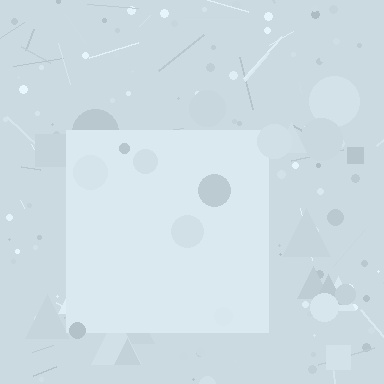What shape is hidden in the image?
A square is hidden in the image.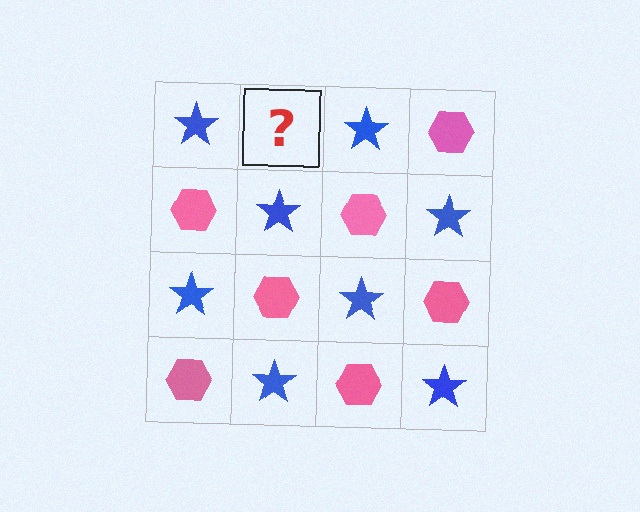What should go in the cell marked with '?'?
The missing cell should contain a pink hexagon.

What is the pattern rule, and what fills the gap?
The rule is that it alternates blue star and pink hexagon in a checkerboard pattern. The gap should be filled with a pink hexagon.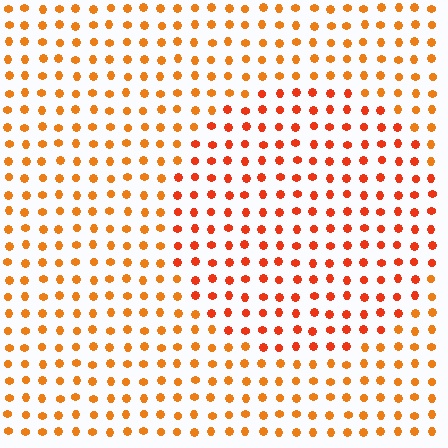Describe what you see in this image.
The image is filled with small orange elements in a uniform arrangement. A circle-shaped region is visible where the elements are tinted to a slightly different hue, forming a subtle color boundary.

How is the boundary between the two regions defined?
The boundary is defined purely by a slight shift in hue (about 21 degrees). Spacing, size, and orientation are identical on both sides.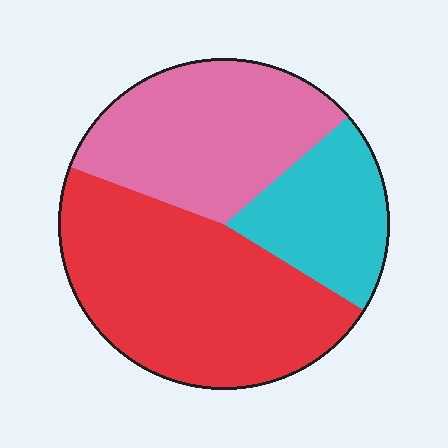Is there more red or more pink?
Red.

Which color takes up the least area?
Cyan, at roughly 20%.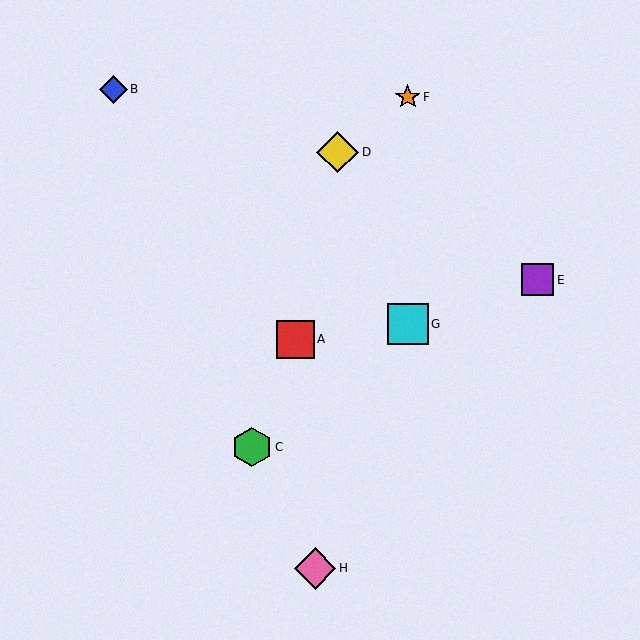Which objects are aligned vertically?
Objects F, G are aligned vertically.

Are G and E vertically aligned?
No, G is at x≈408 and E is at x≈537.